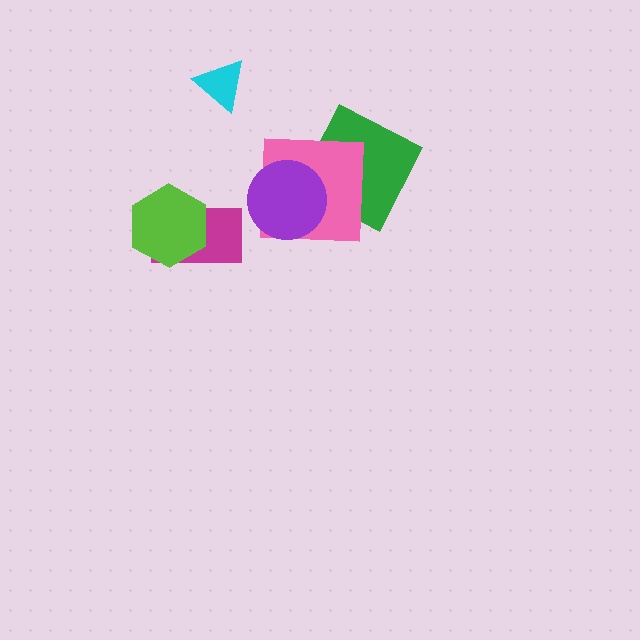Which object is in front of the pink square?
The purple circle is in front of the pink square.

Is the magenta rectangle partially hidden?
Yes, it is partially covered by another shape.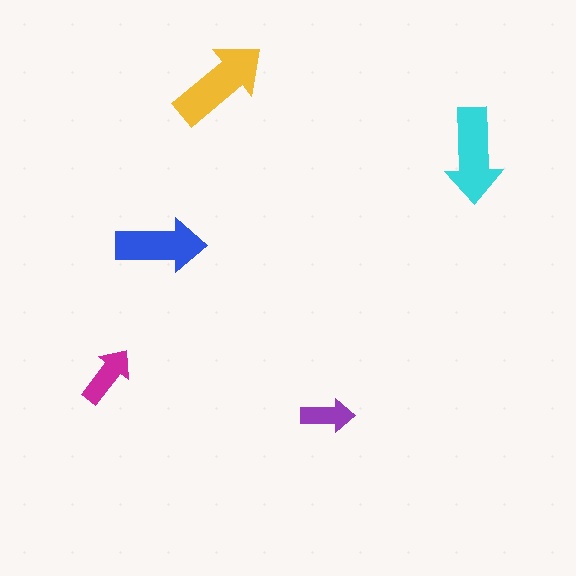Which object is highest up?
The yellow arrow is topmost.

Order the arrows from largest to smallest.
the yellow one, the cyan one, the blue one, the magenta one, the purple one.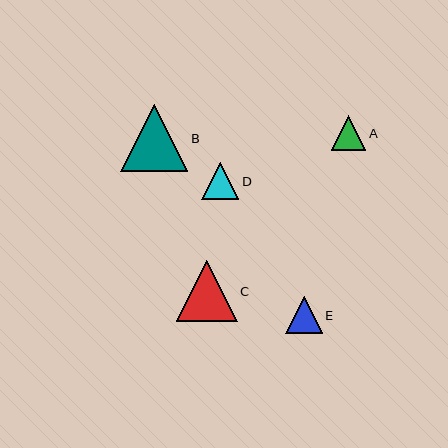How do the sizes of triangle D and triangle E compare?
Triangle D and triangle E are approximately the same size.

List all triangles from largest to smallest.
From largest to smallest: B, C, D, E, A.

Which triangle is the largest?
Triangle B is the largest with a size of approximately 67 pixels.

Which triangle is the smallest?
Triangle A is the smallest with a size of approximately 34 pixels.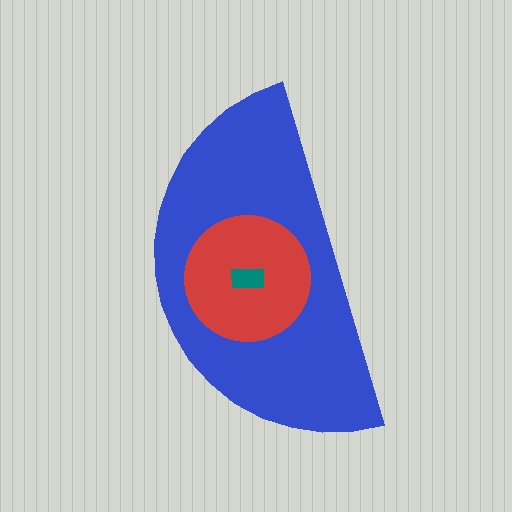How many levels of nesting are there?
3.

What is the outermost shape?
The blue semicircle.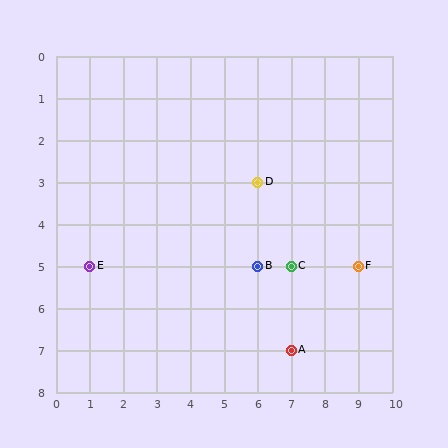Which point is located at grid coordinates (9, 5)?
Point F is at (9, 5).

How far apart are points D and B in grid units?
Points D and B are 2 rows apart.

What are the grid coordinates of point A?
Point A is at grid coordinates (7, 7).